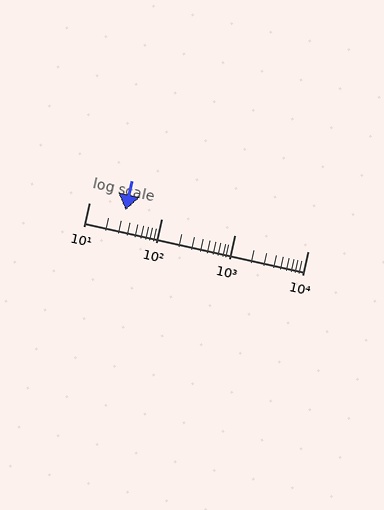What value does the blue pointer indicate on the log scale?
The pointer indicates approximately 32.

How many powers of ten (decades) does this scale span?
The scale spans 3 decades, from 10 to 10000.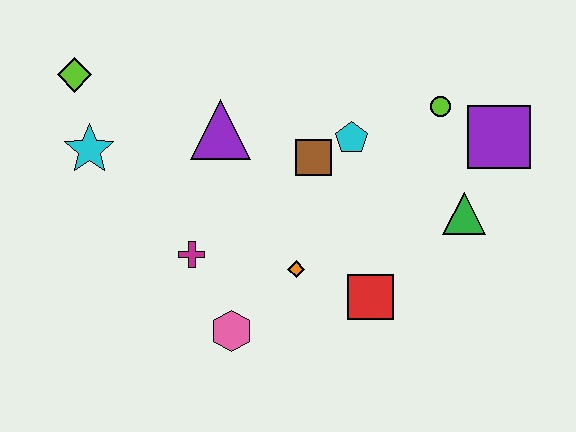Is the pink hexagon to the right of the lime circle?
No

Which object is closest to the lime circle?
The purple square is closest to the lime circle.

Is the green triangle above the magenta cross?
Yes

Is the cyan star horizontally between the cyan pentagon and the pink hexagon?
No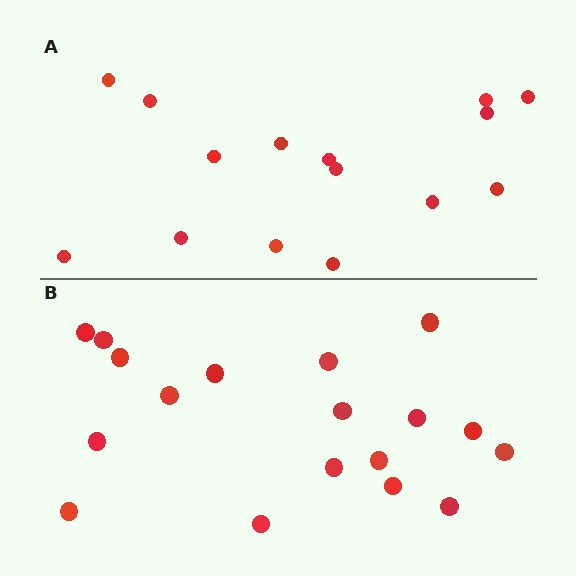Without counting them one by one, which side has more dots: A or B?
Region B (the bottom region) has more dots.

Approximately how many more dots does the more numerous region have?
Region B has just a few more — roughly 2 or 3 more dots than region A.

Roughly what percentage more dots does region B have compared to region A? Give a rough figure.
About 20% more.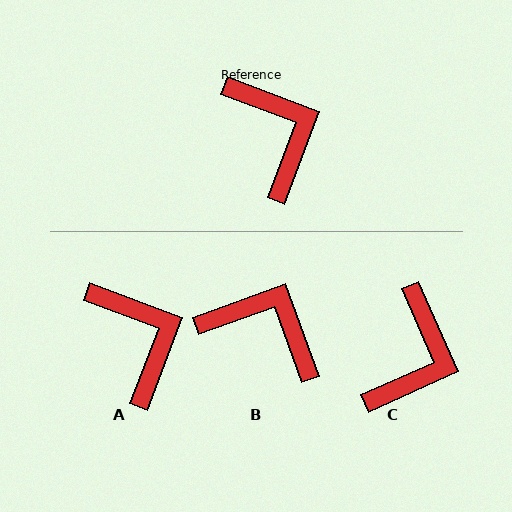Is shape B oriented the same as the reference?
No, it is off by about 41 degrees.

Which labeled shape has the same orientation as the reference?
A.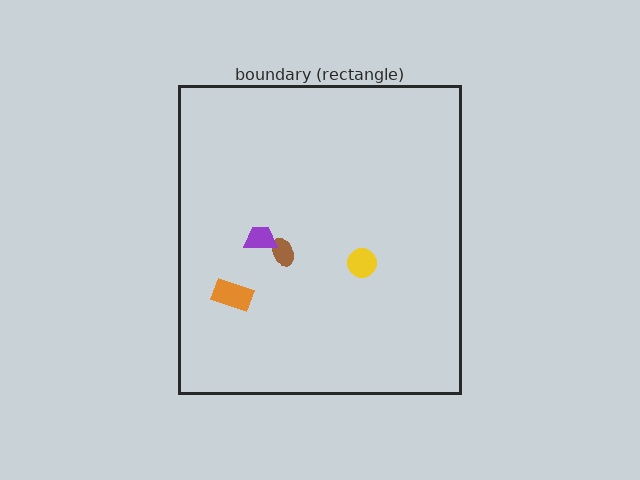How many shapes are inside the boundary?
4 inside, 0 outside.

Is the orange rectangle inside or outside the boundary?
Inside.